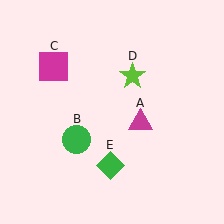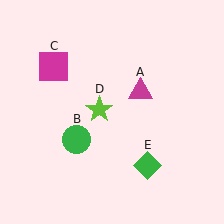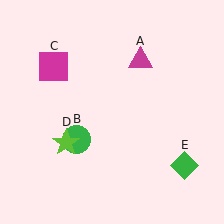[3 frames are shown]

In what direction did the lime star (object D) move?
The lime star (object D) moved down and to the left.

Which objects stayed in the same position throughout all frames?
Green circle (object B) and magenta square (object C) remained stationary.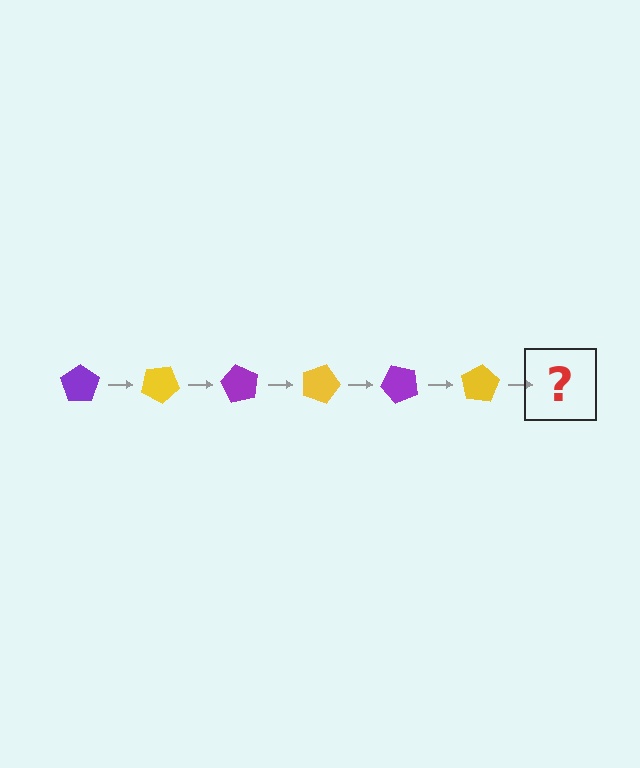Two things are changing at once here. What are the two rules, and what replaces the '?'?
The two rules are that it rotates 30 degrees each step and the color cycles through purple and yellow. The '?' should be a purple pentagon, rotated 180 degrees from the start.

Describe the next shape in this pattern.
It should be a purple pentagon, rotated 180 degrees from the start.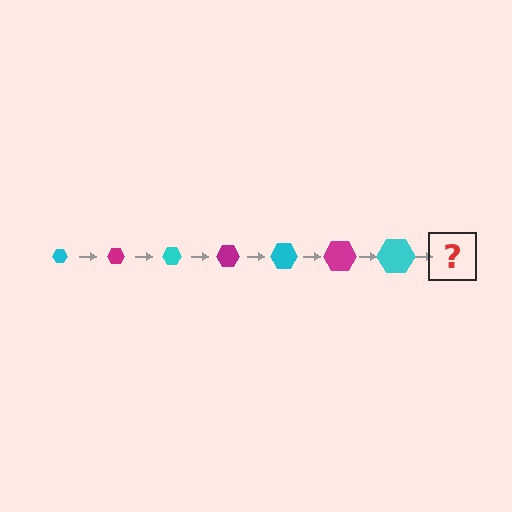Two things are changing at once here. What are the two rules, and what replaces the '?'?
The two rules are that the hexagon grows larger each step and the color cycles through cyan and magenta. The '?' should be a magenta hexagon, larger than the previous one.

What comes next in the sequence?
The next element should be a magenta hexagon, larger than the previous one.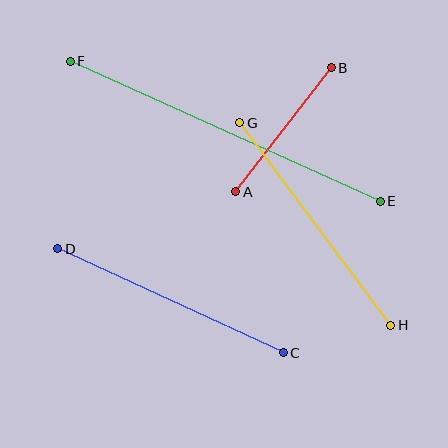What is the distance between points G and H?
The distance is approximately 252 pixels.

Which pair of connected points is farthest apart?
Points E and F are farthest apart.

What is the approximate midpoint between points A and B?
The midpoint is at approximately (283, 130) pixels.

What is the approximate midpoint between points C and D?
The midpoint is at approximately (171, 301) pixels.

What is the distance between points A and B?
The distance is approximately 157 pixels.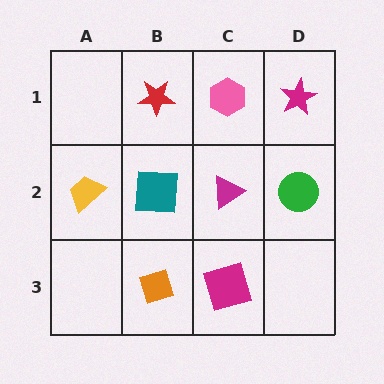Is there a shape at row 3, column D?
No, that cell is empty.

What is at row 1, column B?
A red star.